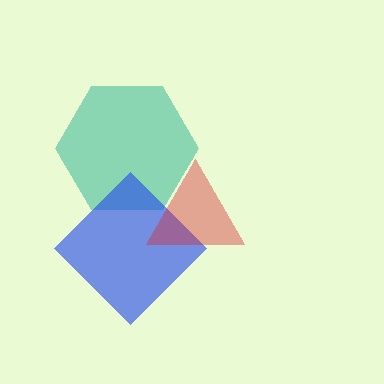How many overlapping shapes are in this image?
There are 3 overlapping shapes in the image.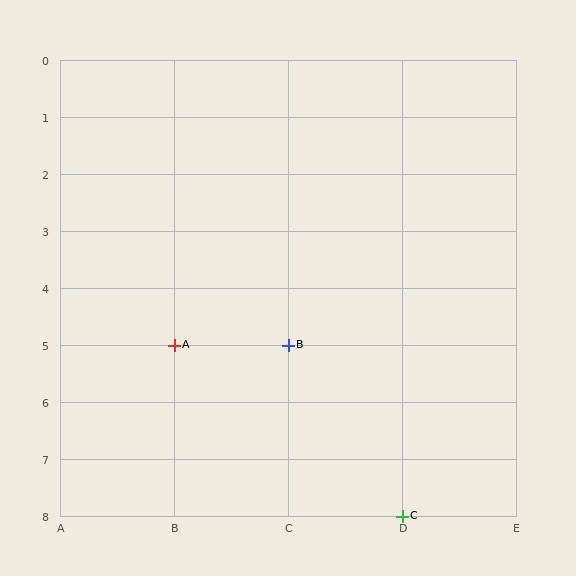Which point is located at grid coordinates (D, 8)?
Point C is at (D, 8).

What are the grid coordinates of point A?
Point A is at grid coordinates (B, 5).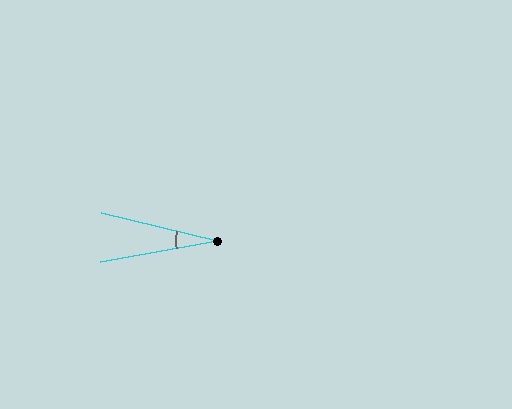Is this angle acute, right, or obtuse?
It is acute.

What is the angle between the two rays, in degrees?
Approximately 24 degrees.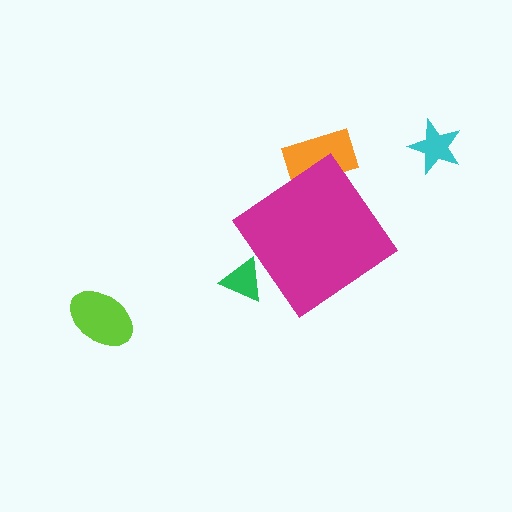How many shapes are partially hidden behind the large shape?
2 shapes are partially hidden.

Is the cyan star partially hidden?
No, the cyan star is fully visible.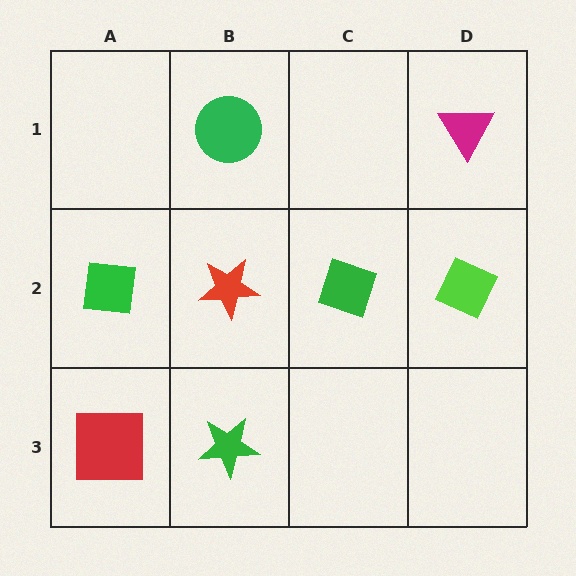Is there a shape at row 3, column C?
No, that cell is empty.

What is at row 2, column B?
A red star.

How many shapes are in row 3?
2 shapes.